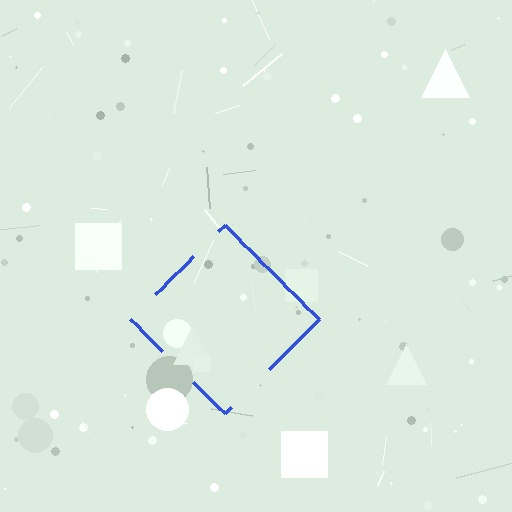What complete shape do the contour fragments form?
The contour fragments form a diamond.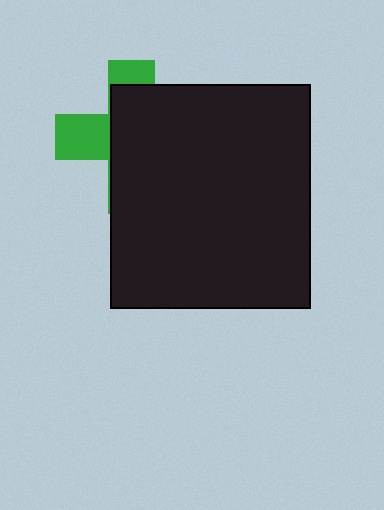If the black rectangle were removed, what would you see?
You would see the complete green cross.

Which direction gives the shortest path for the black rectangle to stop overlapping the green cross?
Moving right gives the shortest separation.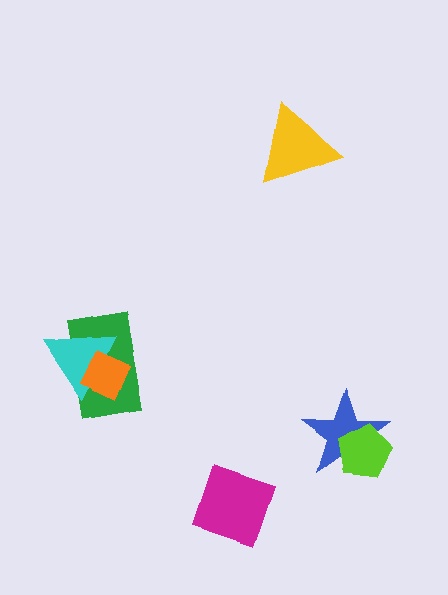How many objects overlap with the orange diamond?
2 objects overlap with the orange diamond.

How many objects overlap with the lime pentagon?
1 object overlaps with the lime pentagon.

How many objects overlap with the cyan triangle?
2 objects overlap with the cyan triangle.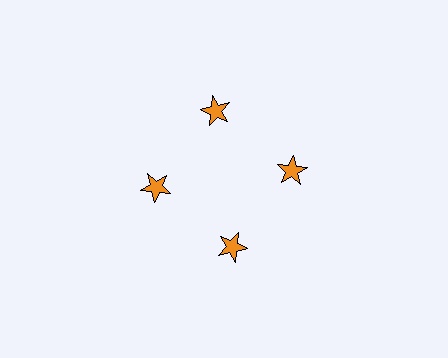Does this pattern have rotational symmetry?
Yes, this pattern has 4-fold rotational symmetry. It looks the same after rotating 90 degrees around the center.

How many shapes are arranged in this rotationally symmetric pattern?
There are 4 shapes, arranged in 4 groups of 1.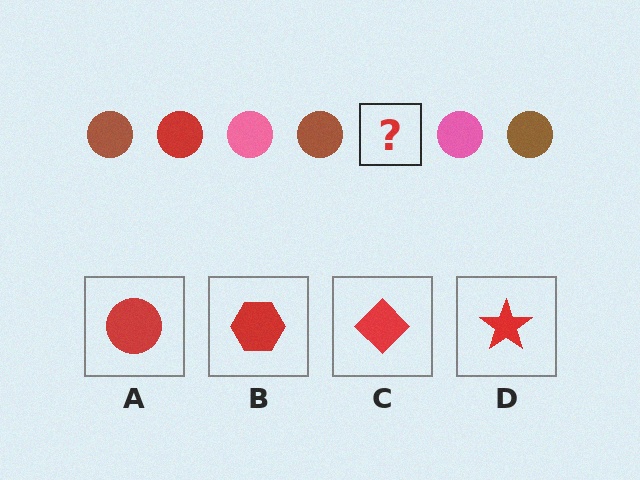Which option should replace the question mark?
Option A.